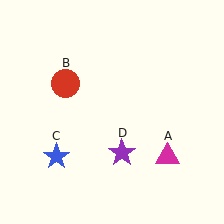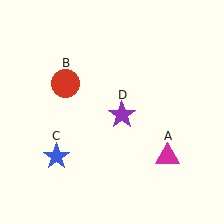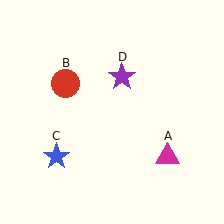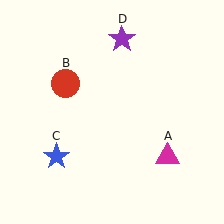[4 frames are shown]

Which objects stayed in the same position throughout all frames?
Magenta triangle (object A) and red circle (object B) and blue star (object C) remained stationary.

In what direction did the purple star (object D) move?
The purple star (object D) moved up.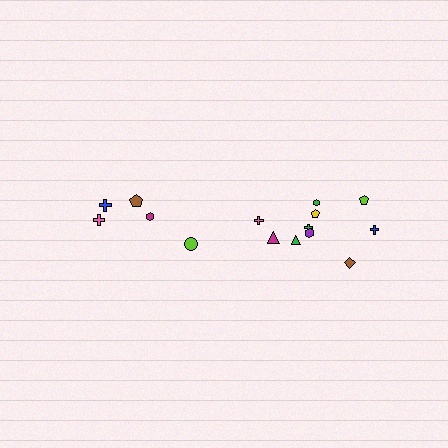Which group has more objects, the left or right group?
The right group.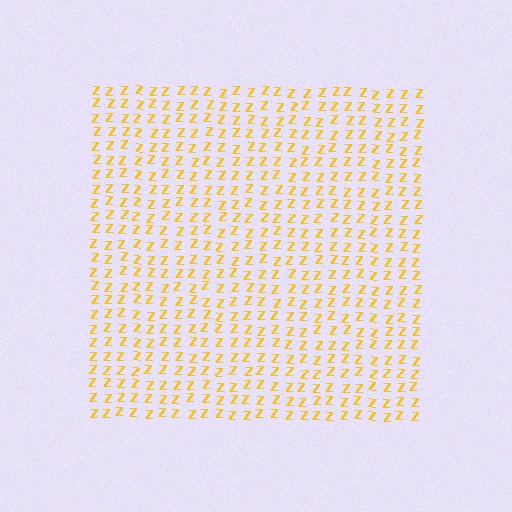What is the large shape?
The large shape is a square.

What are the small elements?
The small elements are letter Z's.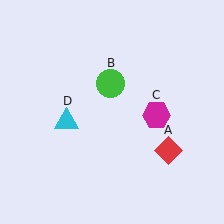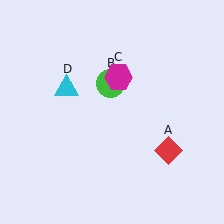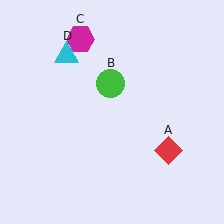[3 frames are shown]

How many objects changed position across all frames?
2 objects changed position: magenta hexagon (object C), cyan triangle (object D).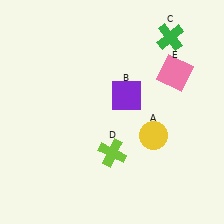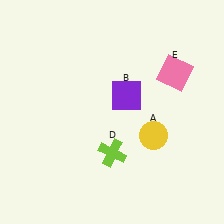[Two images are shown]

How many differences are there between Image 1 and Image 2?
There is 1 difference between the two images.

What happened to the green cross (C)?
The green cross (C) was removed in Image 2. It was in the top-right area of Image 1.